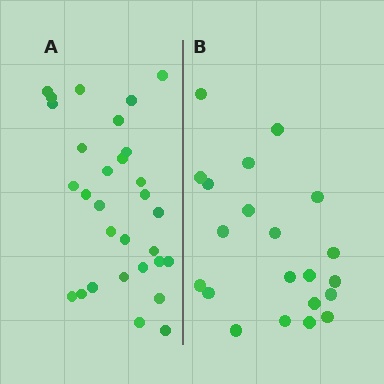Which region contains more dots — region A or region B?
Region A (the left region) has more dots.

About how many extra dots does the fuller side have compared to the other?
Region A has roughly 8 or so more dots than region B.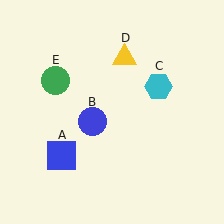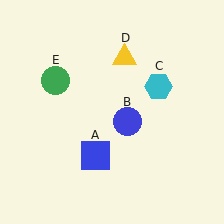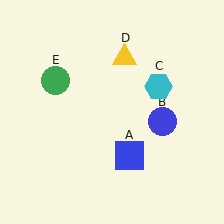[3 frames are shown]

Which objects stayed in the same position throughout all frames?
Cyan hexagon (object C) and yellow triangle (object D) and green circle (object E) remained stationary.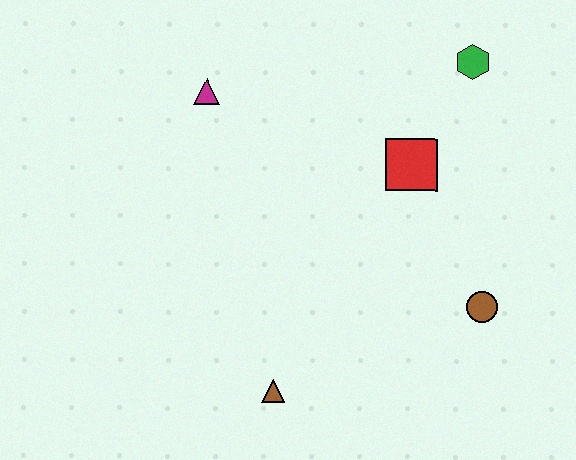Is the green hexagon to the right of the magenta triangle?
Yes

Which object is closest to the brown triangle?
The brown circle is closest to the brown triangle.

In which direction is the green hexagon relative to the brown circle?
The green hexagon is above the brown circle.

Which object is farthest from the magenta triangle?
The brown circle is farthest from the magenta triangle.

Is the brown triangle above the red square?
No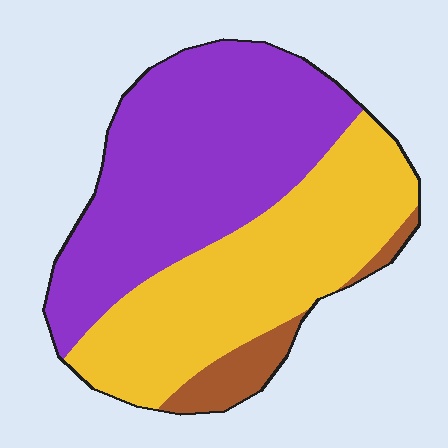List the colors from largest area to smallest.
From largest to smallest: purple, yellow, brown.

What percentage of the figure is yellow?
Yellow takes up about two fifths (2/5) of the figure.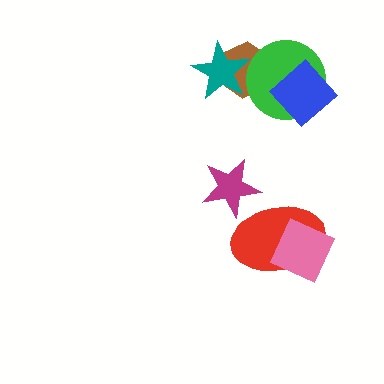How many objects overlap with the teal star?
1 object overlaps with the teal star.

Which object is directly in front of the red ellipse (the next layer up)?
The magenta star is directly in front of the red ellipse.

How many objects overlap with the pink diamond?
1 object overlaps with the pink diamond.